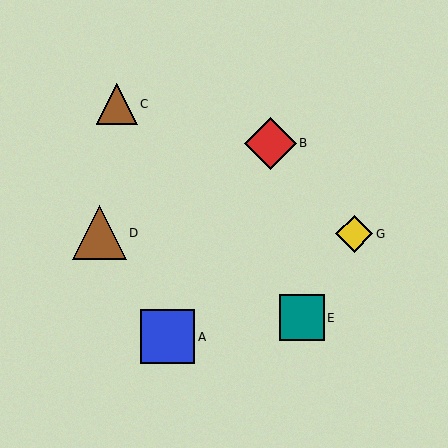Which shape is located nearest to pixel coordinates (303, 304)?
The teal square (labeled E) at (302, 318) is nearest to that location.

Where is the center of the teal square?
The center of the teal square is at (302, 318).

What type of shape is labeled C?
Shape C is a brown triangle.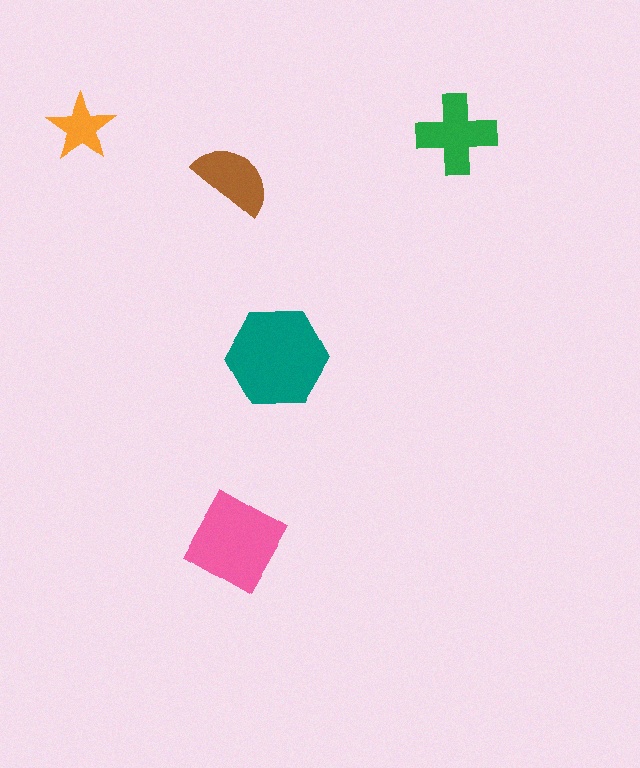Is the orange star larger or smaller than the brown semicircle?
Smaller.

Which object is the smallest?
The orange star.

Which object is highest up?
The orange star is topmost.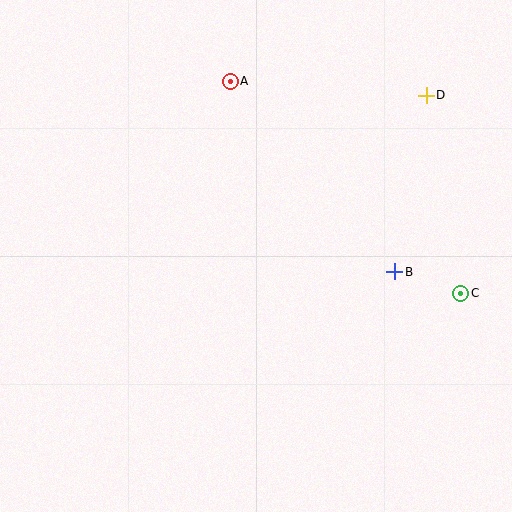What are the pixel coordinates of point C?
Point C is at (461, 293).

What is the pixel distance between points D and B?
The distance between D and B is 179 pixels.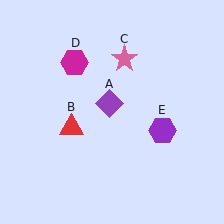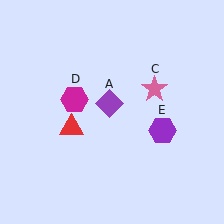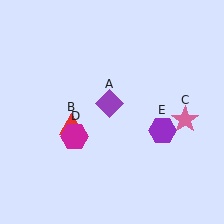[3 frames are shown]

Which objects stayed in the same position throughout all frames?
Purple diamond (object A) and red triangle (object B) and purple hexagon (object E) remained stationary.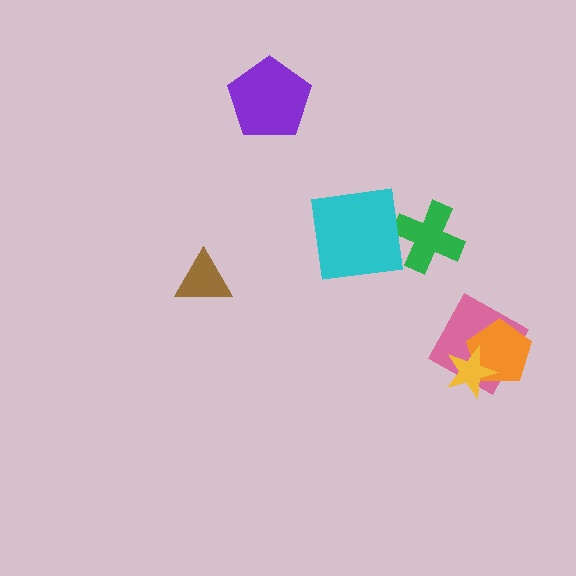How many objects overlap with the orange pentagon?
2 objects overlap with the orange pentagon.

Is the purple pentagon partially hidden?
No, no other shape covers it.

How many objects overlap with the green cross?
0 objects overlap with the green cross.